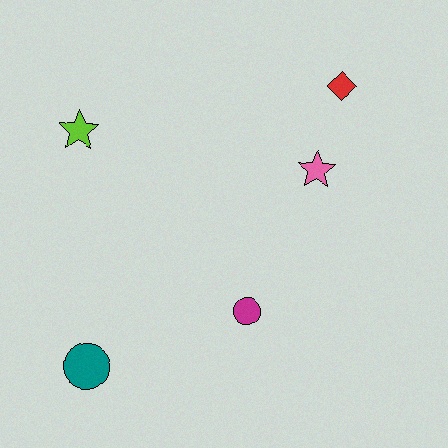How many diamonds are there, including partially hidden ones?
There is 1 diamond.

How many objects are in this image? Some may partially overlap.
There are 5 objects.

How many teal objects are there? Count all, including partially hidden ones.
There is 1 teal object.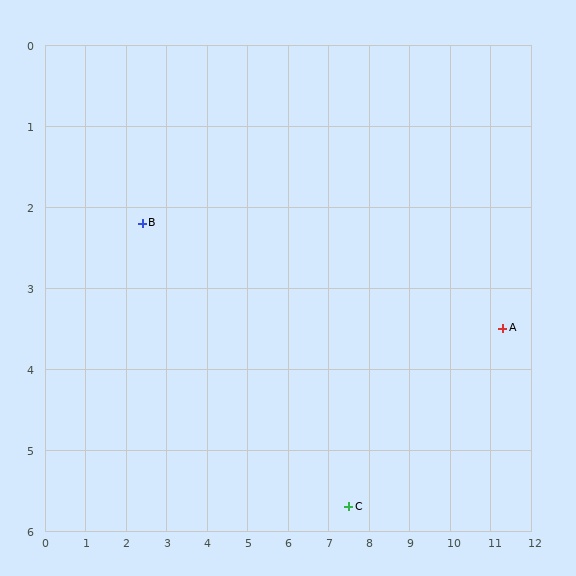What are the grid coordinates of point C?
Point C is at approximately (7.5, 5.7).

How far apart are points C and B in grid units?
Points C and B are about 6.2 grid units apart.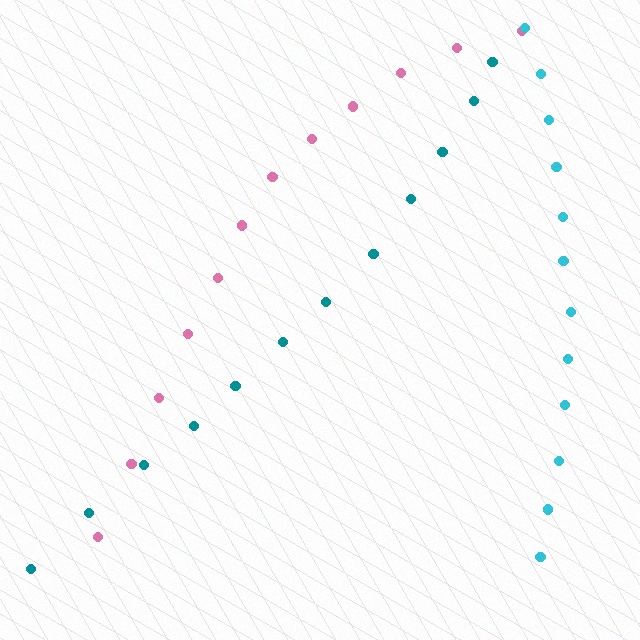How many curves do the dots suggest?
There are 3 distinct paths.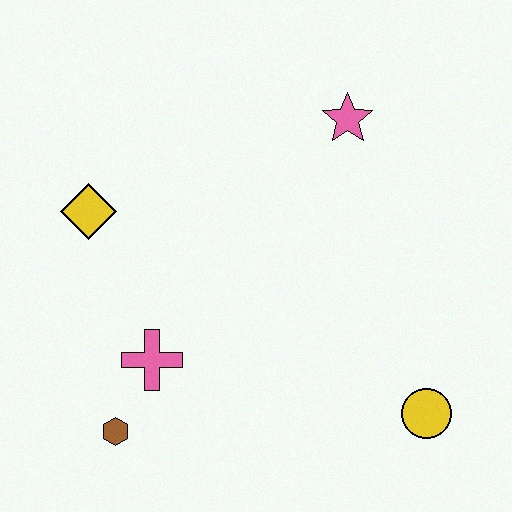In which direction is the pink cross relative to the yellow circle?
The pink cross is to the left of the yellow circle.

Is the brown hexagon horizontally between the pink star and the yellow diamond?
Yes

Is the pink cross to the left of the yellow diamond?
No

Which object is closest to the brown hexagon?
The pink cross is closest to the brown hexagon.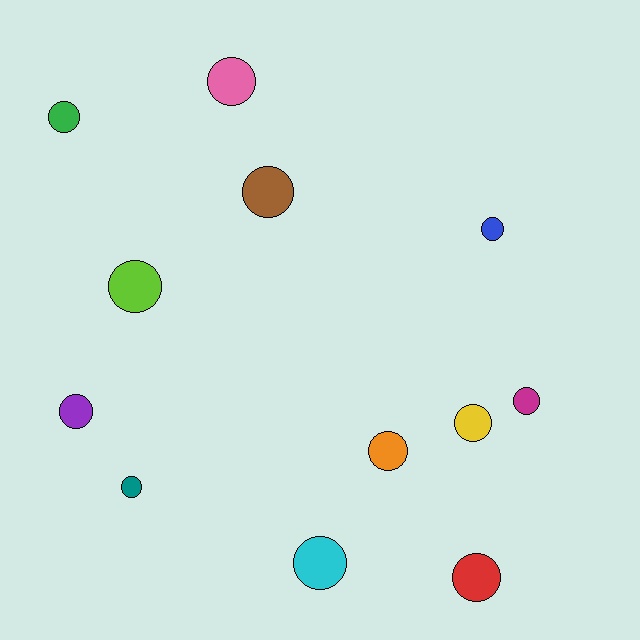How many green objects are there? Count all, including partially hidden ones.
There is 1 green object.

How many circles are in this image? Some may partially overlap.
There are 12 circles.